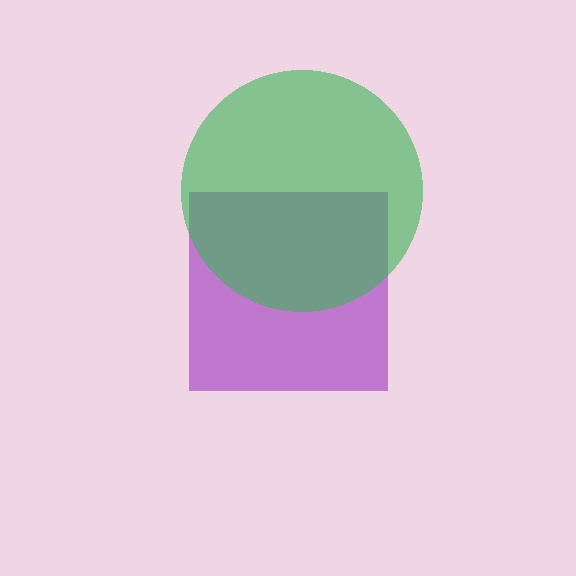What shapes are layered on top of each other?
The layered shapes are: a purple square, a green circle.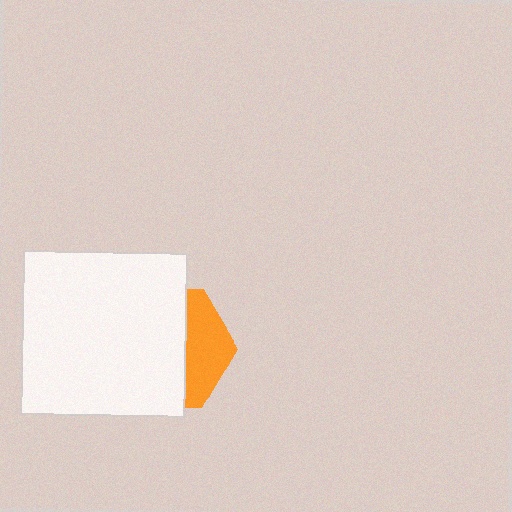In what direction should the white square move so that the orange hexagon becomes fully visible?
The white square should move left. That is the shortest direction to clear the overlap and leave the orange hexagon fully visible.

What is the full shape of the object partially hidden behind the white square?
The partially hidden object is an orange hexagon.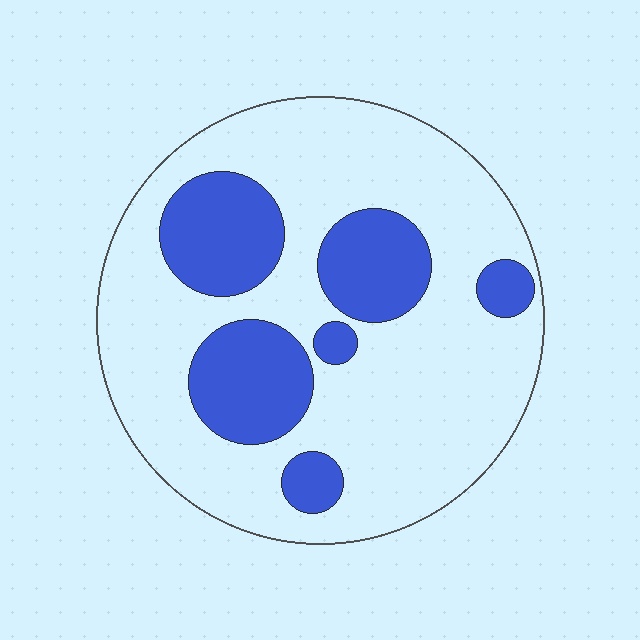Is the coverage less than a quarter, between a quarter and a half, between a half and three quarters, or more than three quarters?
Between a quarter and a half.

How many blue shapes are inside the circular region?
6.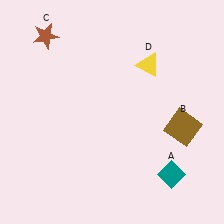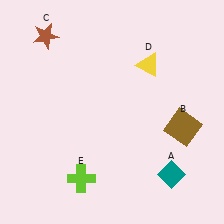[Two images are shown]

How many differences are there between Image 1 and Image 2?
There is 1 difference between the two images.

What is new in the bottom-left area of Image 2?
A lime cross (E) was added in the bottom-left area of Image 2.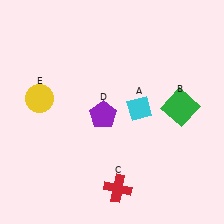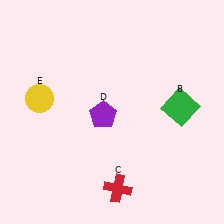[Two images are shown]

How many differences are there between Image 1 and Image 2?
There is 1 difference between the two images.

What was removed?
The cyan diamond (A) was removed in Image 2.